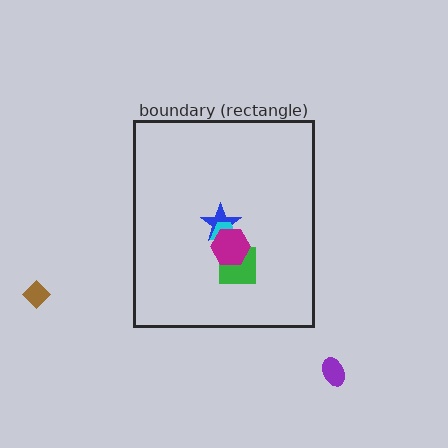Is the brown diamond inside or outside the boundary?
Outside.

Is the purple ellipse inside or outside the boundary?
Outside.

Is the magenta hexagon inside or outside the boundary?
Inside.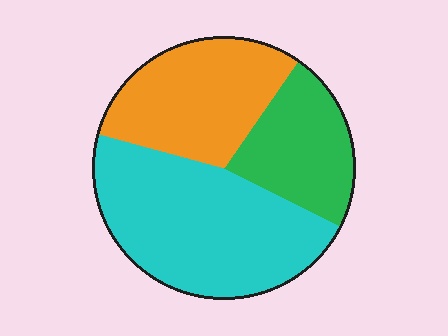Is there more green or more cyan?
Cyan.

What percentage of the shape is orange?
Orange covers 31% of the shape.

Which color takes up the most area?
Cyan, at roughly 45%.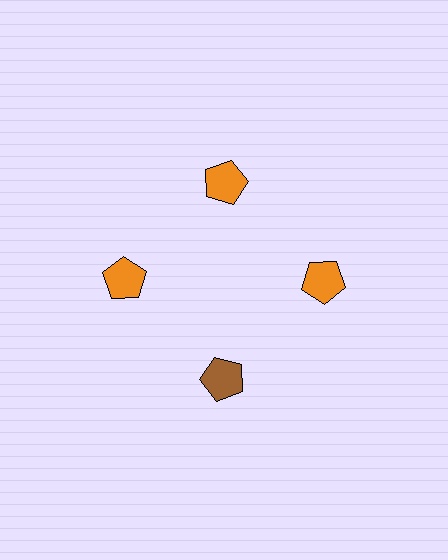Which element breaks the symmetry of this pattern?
The brown pentagon at roughly the 6 o'clock position breaks the symmetry. All other shapes are orange pentagons.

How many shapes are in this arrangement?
There are 4 shapes arranged in a ring pattern.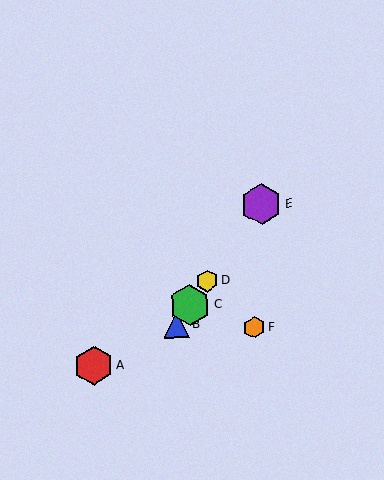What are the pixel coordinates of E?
Object E is at (261, 204).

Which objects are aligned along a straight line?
Objects B, C, D, E are aligned along a straight line.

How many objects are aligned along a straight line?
4 objects (B, C, D, E) are aligned along a straight line.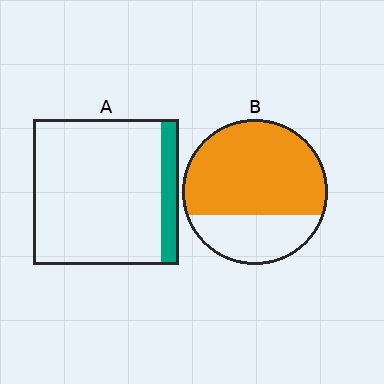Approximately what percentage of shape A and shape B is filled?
A is approximately 10% and B is approximately 70%.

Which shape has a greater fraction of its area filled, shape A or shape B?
Shape B.